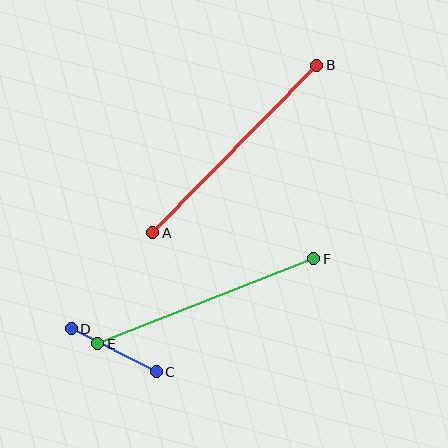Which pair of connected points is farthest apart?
Points A and B are farthest apart.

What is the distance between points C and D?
The distance is approximately 95 pixels.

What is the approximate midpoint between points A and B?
The midpoint is at approximately (235, 149) pixels.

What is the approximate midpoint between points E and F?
The midpoint is at approximately (206, 301) pixels.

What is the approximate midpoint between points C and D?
The midpoint is at approximately (114, 350) pixels.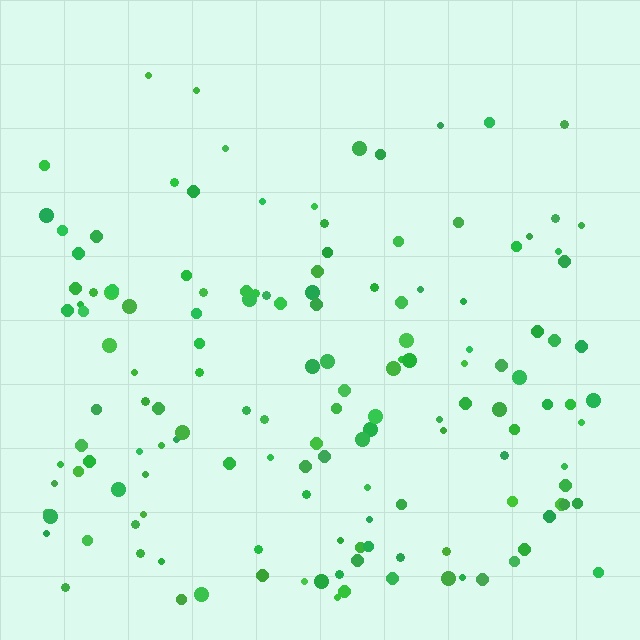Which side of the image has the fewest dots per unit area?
The top.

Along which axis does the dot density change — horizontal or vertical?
Vertical.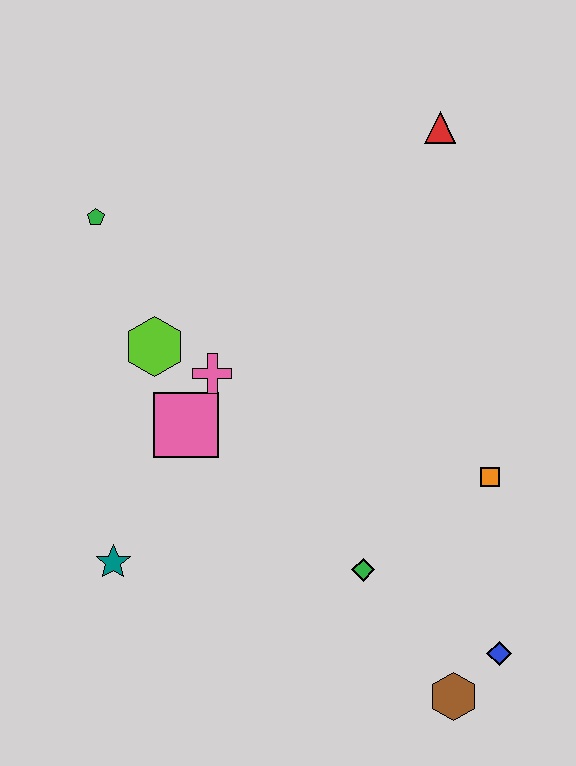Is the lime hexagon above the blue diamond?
Yes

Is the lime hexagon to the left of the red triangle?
Yes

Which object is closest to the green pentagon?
The lime hexagon is closest to the green pentagon.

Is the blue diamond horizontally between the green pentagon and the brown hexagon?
No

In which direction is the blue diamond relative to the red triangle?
The blue diamond is below the red triangle.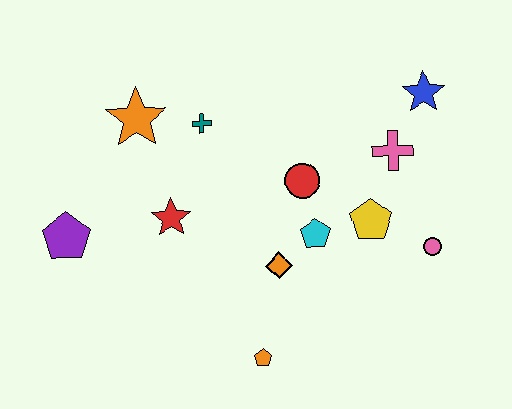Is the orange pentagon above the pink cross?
No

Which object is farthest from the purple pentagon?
The blue star is farthest from the purple pentagon.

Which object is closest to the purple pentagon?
The red star is closest to the purple pentagon.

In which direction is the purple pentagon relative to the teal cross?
The purple pentagon is to the left of the teal cross.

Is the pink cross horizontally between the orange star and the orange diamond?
No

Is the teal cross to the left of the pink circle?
Yes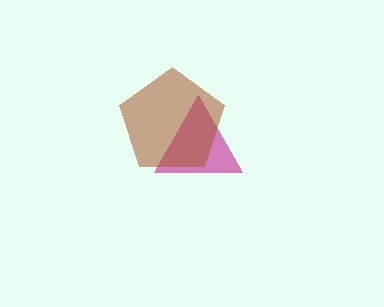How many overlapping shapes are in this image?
There are 2 overlapping shapes in the image.